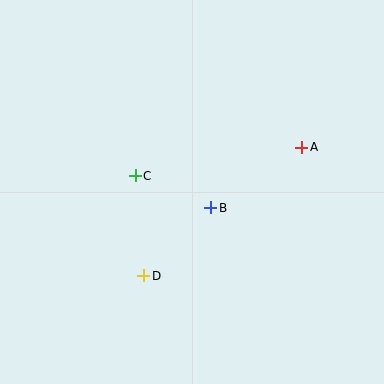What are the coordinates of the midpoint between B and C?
The midpoint between B and C is at (173, 192).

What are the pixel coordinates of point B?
Point B is at (211, 208).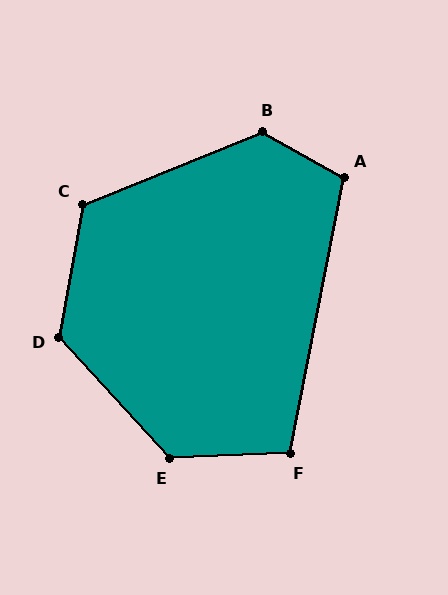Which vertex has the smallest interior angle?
F, at approximately 103 degrees.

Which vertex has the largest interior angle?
E, at approximately 130 degrees.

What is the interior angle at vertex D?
Approximately 128 degrees (obtuse).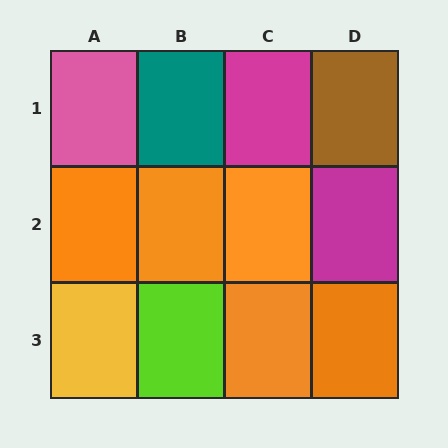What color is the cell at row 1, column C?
Magenta.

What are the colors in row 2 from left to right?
Orange, orange, orange, magenta.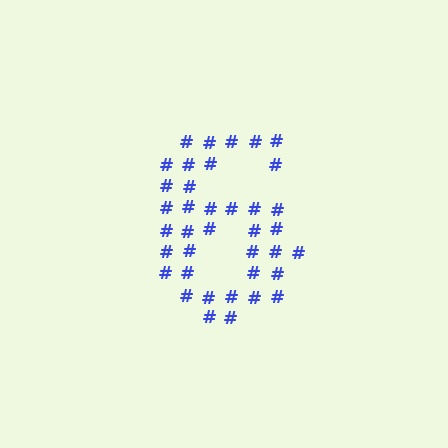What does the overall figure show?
The overall figure shows the digit 6.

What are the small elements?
The small elements are hash symbols.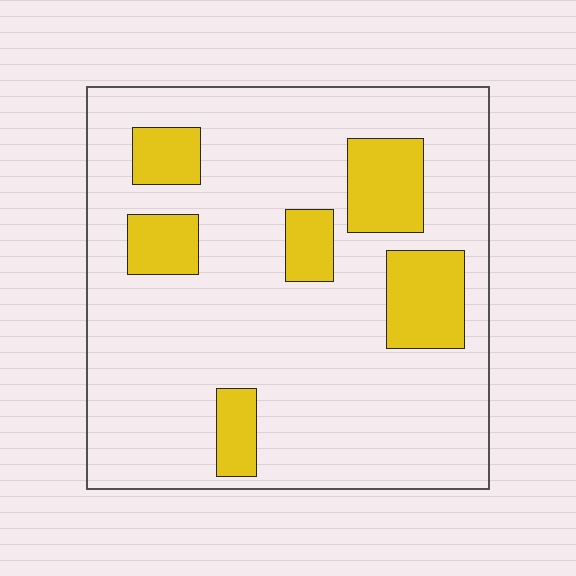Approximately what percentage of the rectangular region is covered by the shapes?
Approximately 20%.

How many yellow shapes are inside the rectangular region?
6.